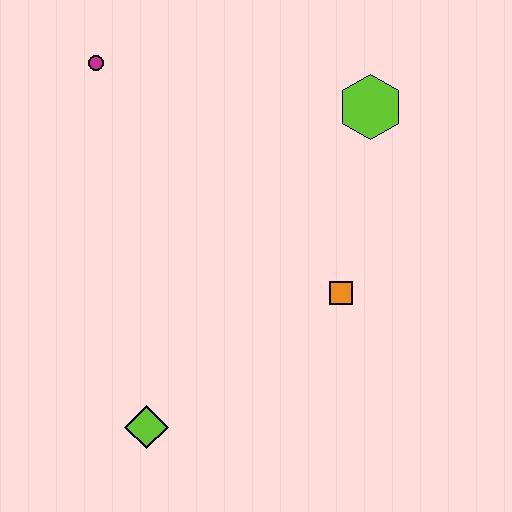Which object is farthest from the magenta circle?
The lime diamond is farthest from the magenta circle.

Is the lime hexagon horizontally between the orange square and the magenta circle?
No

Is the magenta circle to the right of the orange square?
No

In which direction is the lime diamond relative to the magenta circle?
The lime diamond is below the magenta circle.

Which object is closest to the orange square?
The lime hexagon is closest to the orange square.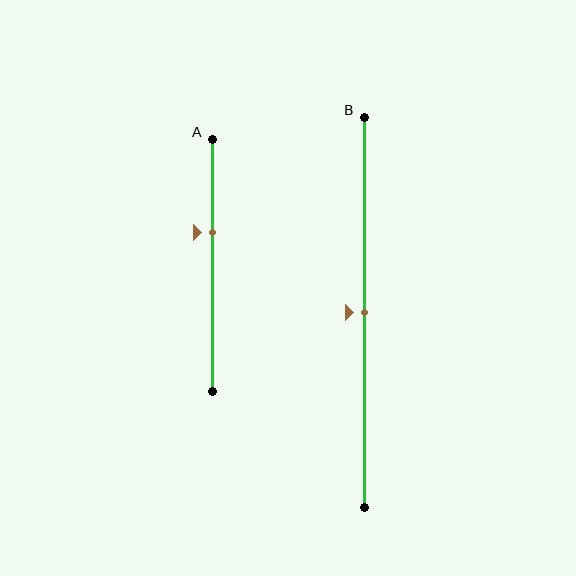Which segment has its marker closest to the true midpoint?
Segment B has its marker closest to the true midpoint.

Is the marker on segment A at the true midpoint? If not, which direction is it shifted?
No, the marker on segment A is shifted upward by about 13% of the segment length.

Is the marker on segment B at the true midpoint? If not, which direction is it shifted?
Yes, the marker on segment B is at the true midpoint.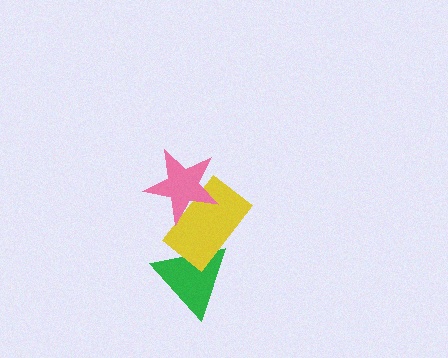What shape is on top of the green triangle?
The yellow rectangle is on top of the green triangle.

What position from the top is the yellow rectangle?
The yellow rectangle is 2nd from the top.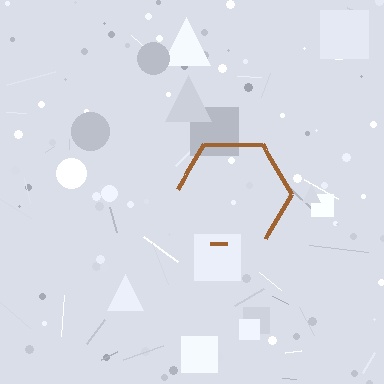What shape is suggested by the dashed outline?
The dashed outline suggests a hexagon.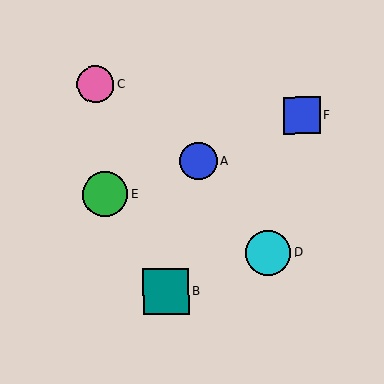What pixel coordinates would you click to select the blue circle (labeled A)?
Click at (198, 161) to select the blue circle A.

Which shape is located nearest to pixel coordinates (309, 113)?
The blue square (labeled F) at (302, 115) is nearest to that location.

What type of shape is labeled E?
Shape E is a green circle.